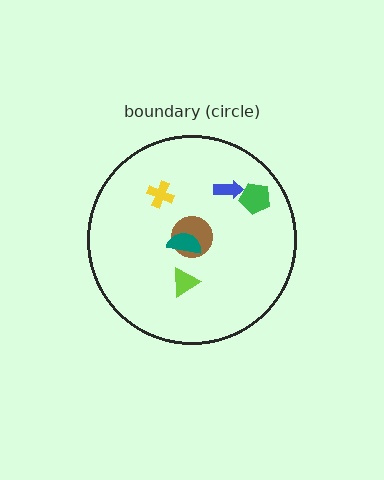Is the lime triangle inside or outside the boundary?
Inside.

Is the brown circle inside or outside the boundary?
Inside.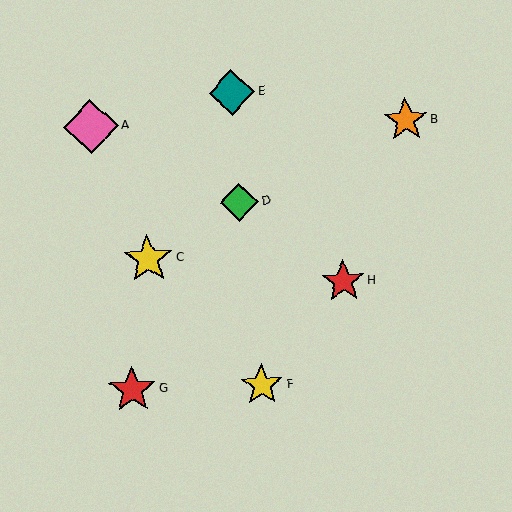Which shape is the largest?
The pink diamond (labeled A) is the largest.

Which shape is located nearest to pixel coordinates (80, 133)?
The pink diamond (labeled A) at (91, 126) is nearest to that location.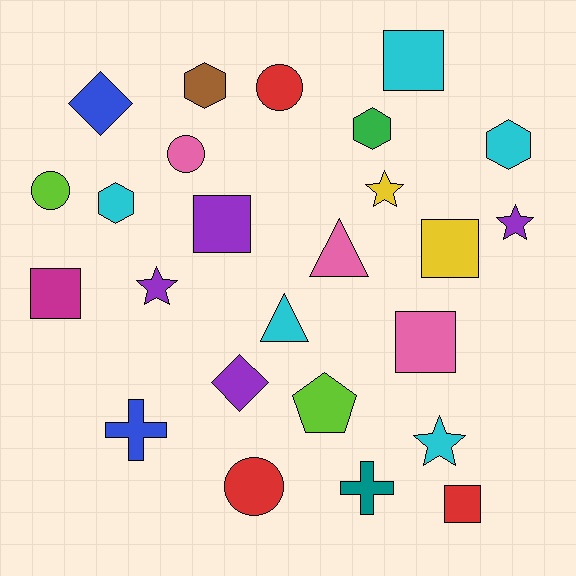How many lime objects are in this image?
There are 2 lime objects.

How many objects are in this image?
There are 25 objects.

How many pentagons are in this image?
There is 1 pentagon.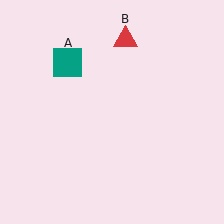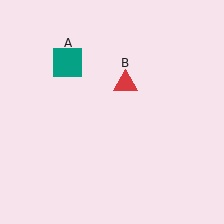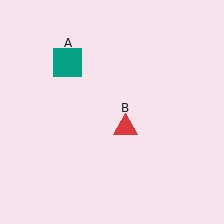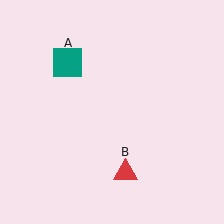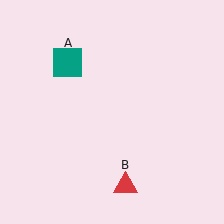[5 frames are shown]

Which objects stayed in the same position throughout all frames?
Teal square (object A) remained stationary.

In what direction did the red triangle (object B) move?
The red triangle (object B) moved down.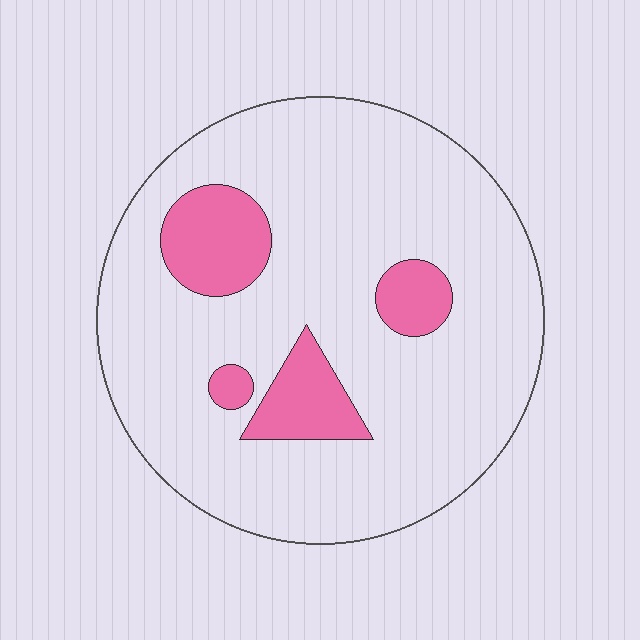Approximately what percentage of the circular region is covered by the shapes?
Approximately 15%.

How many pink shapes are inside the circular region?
4.